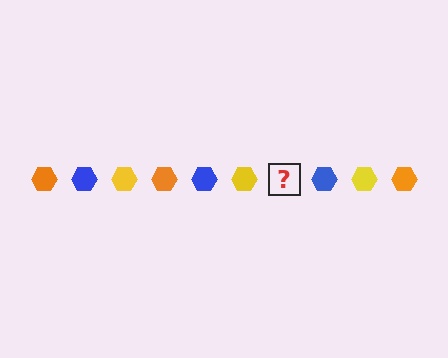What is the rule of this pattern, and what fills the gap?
The rule is that the pattern cycles through orange, blue, yellow hexagons. The gap should be filled with an orange hexagon.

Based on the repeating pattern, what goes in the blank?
The blank should be an orange hexagon.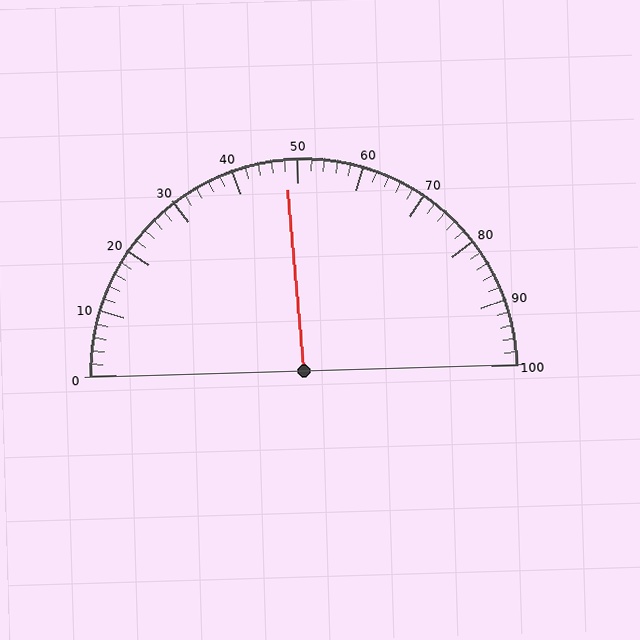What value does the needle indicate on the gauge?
The needle indicates approximately 48.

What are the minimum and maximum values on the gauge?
The gauge ranges from 0 to 100.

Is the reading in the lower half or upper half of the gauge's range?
The reading is in the lower half of the range (0 to 100).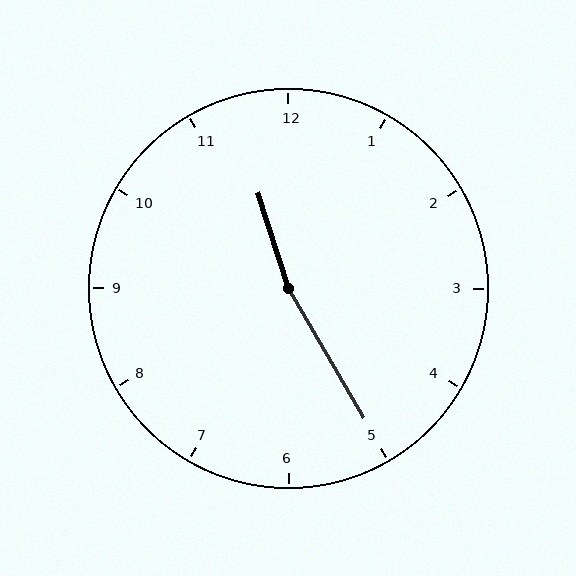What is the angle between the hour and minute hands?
Approximately 168 degrees.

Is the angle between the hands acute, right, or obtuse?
It is obtuse.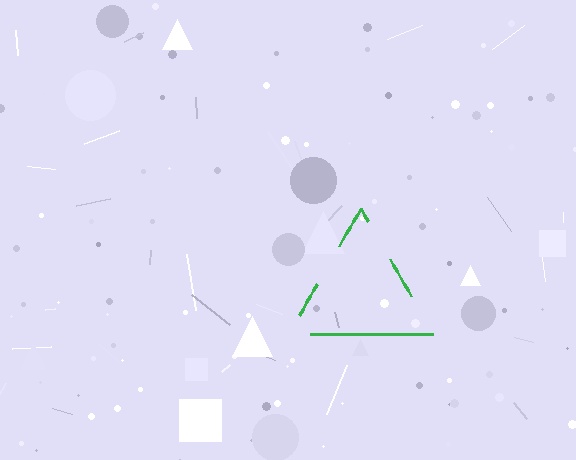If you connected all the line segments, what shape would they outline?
They would outline a triangle.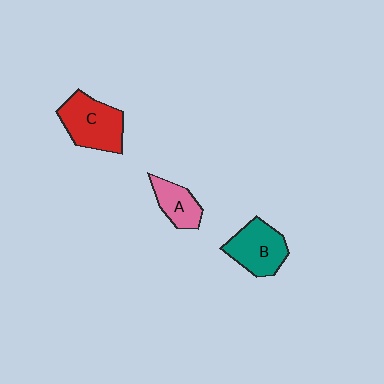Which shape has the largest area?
Shape C (red).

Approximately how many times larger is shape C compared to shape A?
Approximately 1.6 times.